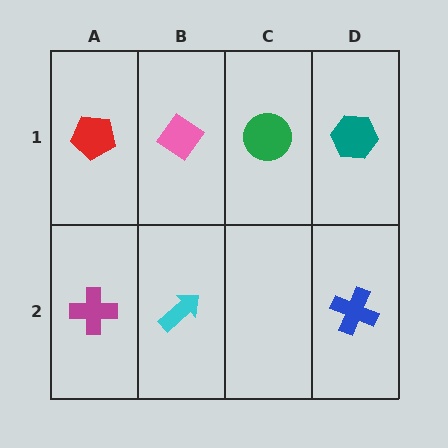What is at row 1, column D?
A teal hexagon.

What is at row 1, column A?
A red pentagon.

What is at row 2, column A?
A magenta cross.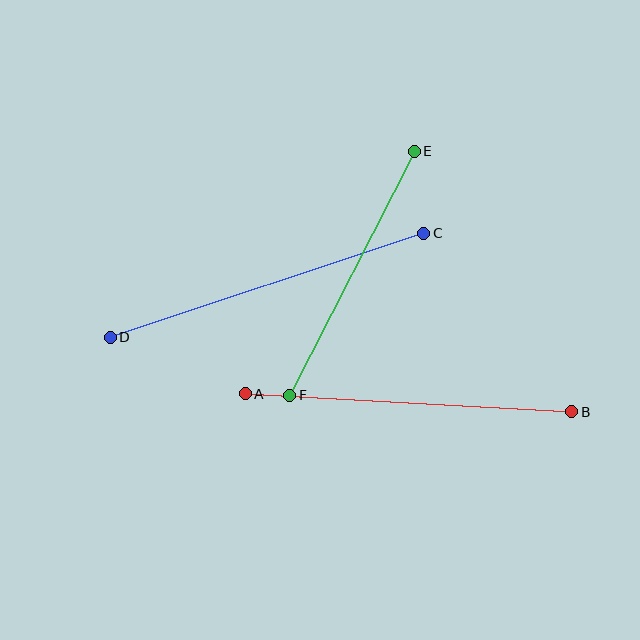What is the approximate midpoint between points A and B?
The midpoint is at approximately (408, 403) pixels.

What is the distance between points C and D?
The distance is approximately 330 pixels.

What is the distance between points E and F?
The distance is approximately 274 pixels.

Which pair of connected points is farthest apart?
Points C and D are farthest apart.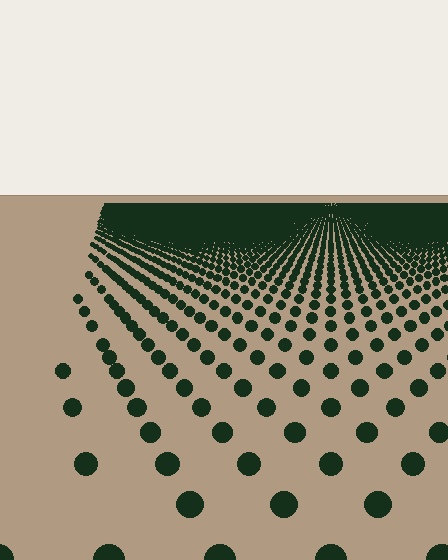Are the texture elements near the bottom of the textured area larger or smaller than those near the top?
Larger. Near the bottom, elements are closer to the viewer and appear at a bigger on-screen size.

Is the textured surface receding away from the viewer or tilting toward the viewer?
The surface is receding away from the viewer. Texture elements get smaller and denser toward the top.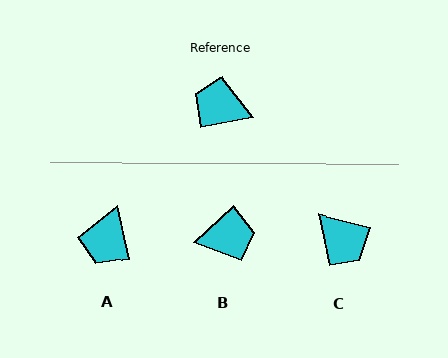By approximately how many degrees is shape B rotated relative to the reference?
Approximately 149 degrees clockwise.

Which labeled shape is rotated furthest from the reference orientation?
C, about 154 degrees away.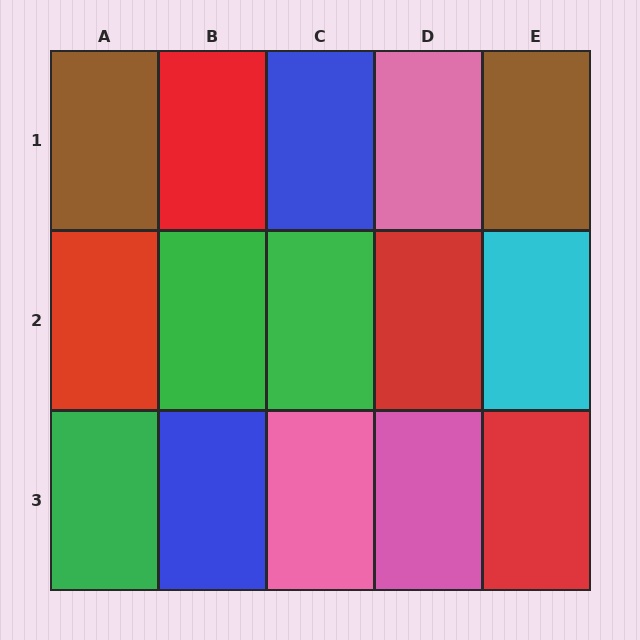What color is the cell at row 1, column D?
Pink.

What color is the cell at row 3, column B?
Blue.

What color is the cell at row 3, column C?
Pink.